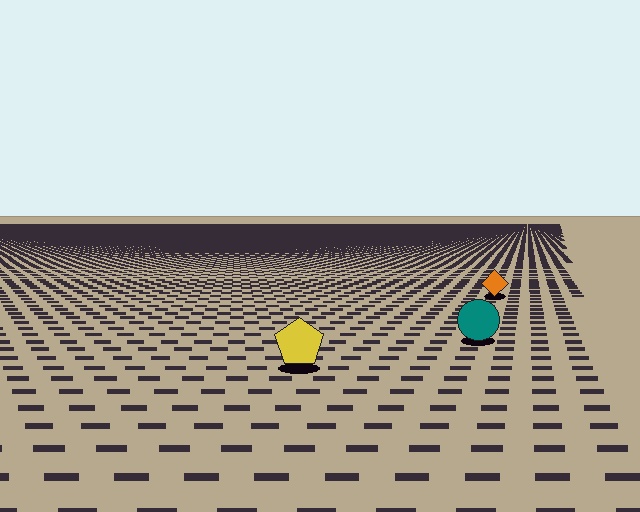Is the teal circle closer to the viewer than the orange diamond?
Yes. The teal circle is closer — you can tell from the texture gradient: the ground texture is coarser near it.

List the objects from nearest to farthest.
From nearest to farthest: the yellow pentagon, the teal circle, the orange diamond.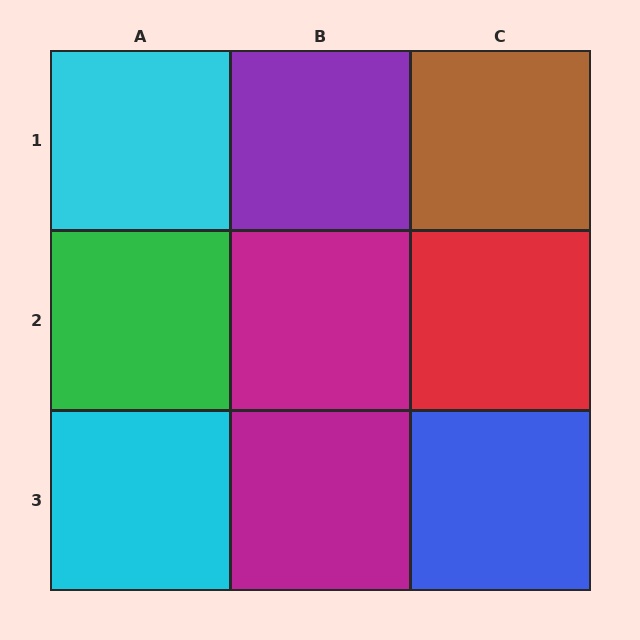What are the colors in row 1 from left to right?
Cyan, purple, brown.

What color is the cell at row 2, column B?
Magenta.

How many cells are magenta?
2 cells are magenta.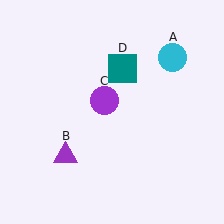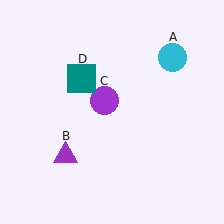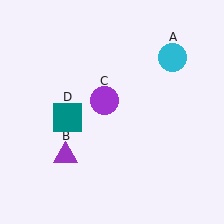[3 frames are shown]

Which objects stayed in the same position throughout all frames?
Cyan circle (object A) and purple triangle (object B) and purple circle (object C) remained stationary.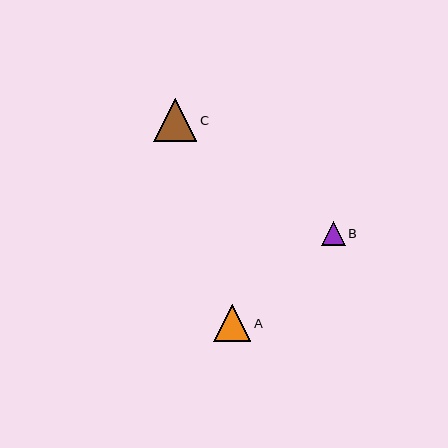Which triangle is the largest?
Triangle C is the largest with a size of approximately 43 pixels.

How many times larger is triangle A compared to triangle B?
Triangle A is approximately 1.6 times the size of triangle B.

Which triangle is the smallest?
Triangle B is the smallest with a size of approximately 23 pixels.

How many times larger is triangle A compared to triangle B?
Triangle A is approximately 1.6 times the size of triangle B.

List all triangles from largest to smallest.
From largest to smallest: C, A, B.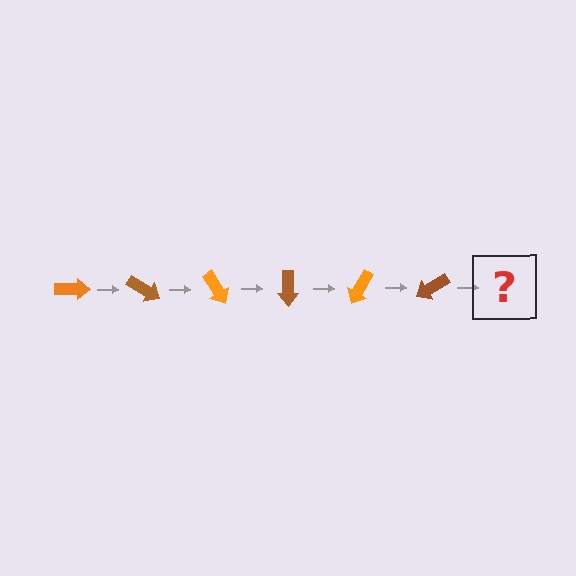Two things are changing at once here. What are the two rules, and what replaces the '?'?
The two rules are that it rotates 30 degrees each step and the color cycles through orange and brown. The '?' should be an orange arrow, rotated 180 degrees from the start.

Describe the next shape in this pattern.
It should be an orange arrow, rotated 180 degrees from the start.